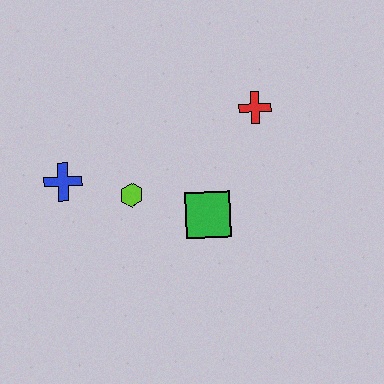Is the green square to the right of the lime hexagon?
Yes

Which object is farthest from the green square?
The blue cross is farthest from the green square.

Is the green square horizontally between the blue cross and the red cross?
Yes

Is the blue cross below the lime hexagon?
No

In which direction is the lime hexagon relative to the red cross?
The lime hexagon is to the left of the red cross.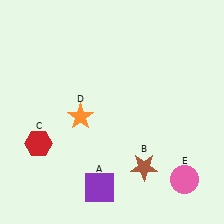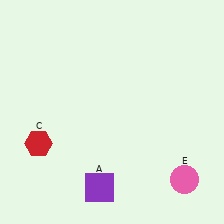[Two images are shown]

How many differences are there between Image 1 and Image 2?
There are 2 differences between the two images.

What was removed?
The brown star (B), the orange star (D) were removed in Image 2.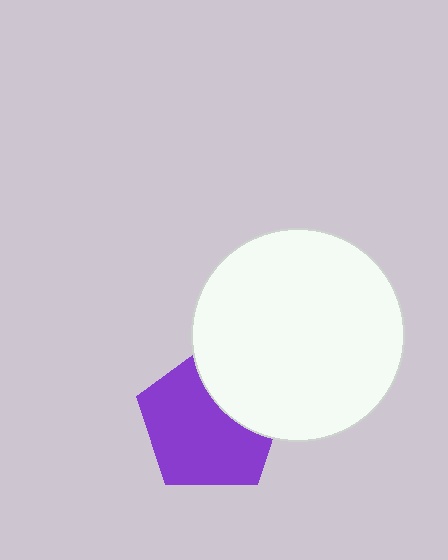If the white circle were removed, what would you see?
You would see the complete purple pentagon.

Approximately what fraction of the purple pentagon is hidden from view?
Roughly 31% of the purple pentagon is hidden behind the white circle.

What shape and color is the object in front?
The object in front is a white circle.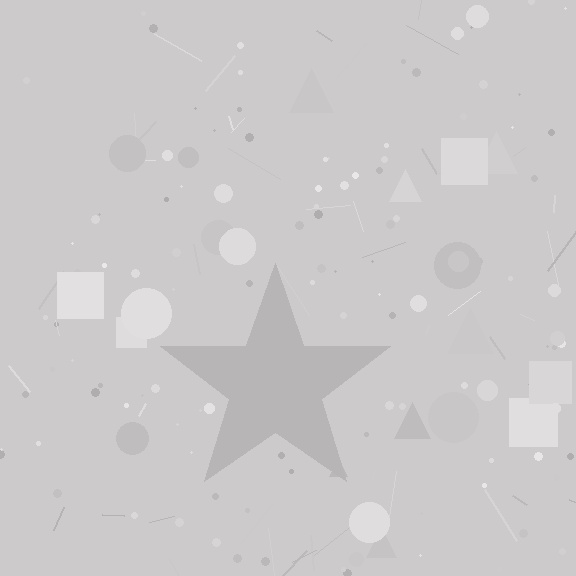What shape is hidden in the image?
A star is hidden in the image.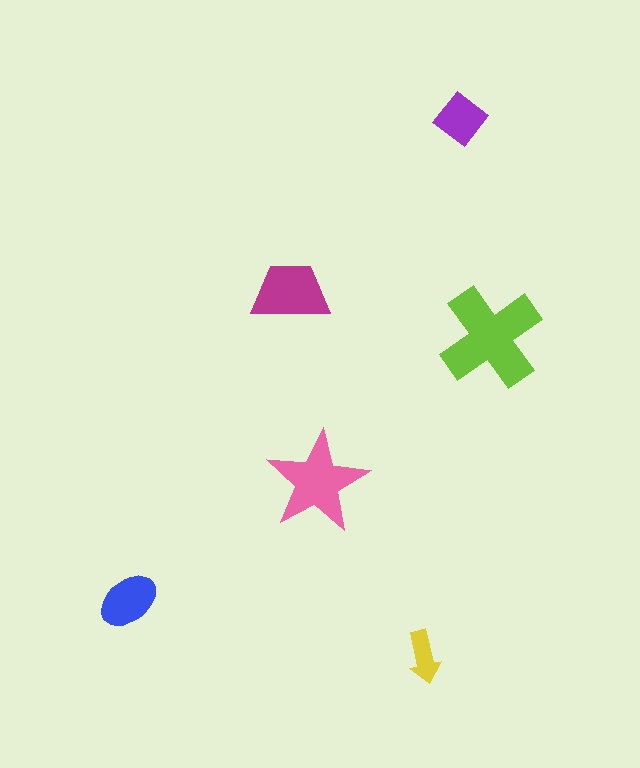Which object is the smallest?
The yellow arrow.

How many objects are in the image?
There are 6 objects in the image.